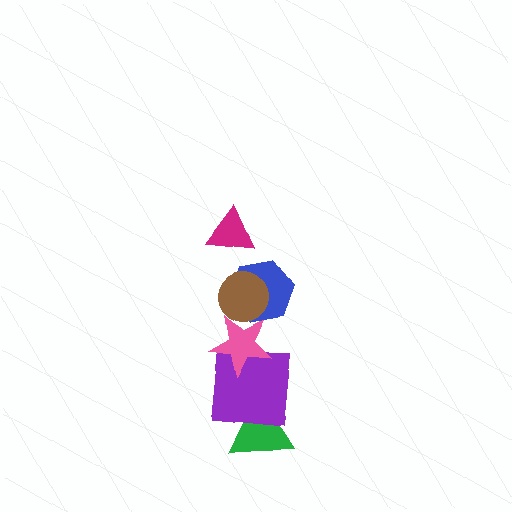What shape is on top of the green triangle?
The purple square is on top of the green triangle.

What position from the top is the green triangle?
The green triangle is 6th from the top.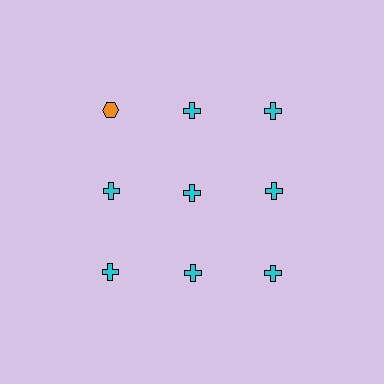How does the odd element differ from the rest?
It differs in both color (orange instead of cyan) and shape (hexagon instead of cross).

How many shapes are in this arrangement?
There are 9 shapes arranged in a grid pattern.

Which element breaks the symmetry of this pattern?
The orange hexagon in the top row, leftmost column breaks the symmetry. All other shapes are cyan crosses.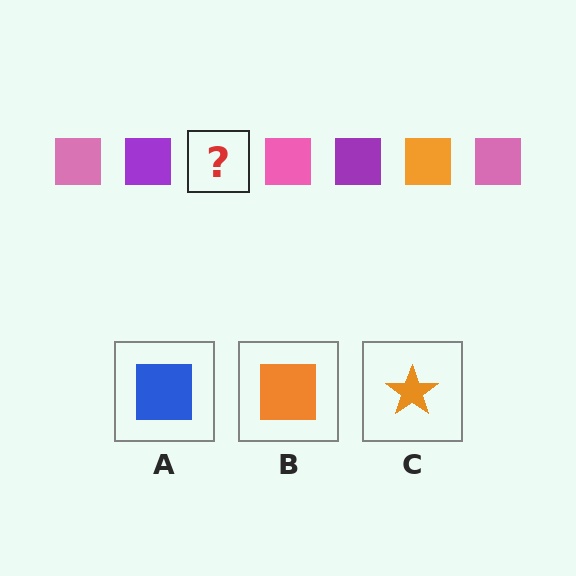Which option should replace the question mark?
Option B.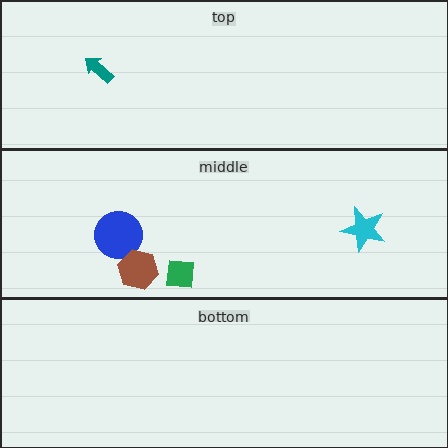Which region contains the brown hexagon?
The middle region.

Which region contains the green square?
The middle region.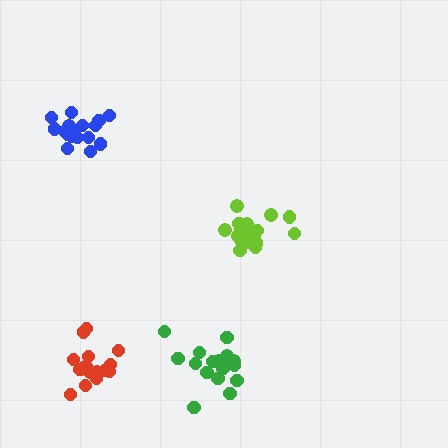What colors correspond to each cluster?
The clusters are colored: blue, green, red, lime.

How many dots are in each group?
Group 1: 18 dots, Group 2: 18 dots, Group 3: 18 dots, Group 4: 19 dots (73 total).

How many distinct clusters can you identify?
There are 4 distinct clusters.